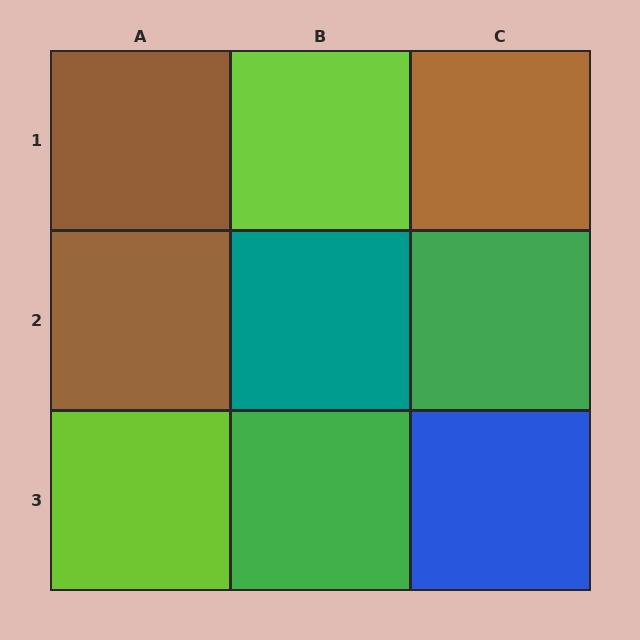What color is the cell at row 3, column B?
Green.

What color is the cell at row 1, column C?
Brown.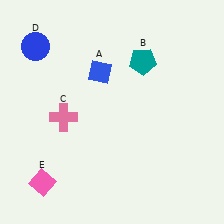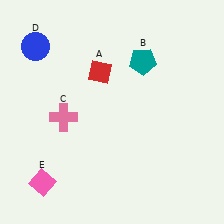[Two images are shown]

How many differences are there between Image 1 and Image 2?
There is 1 difference between the two images.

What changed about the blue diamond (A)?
In Image 1, A is blue. In Image 2, it changed to red.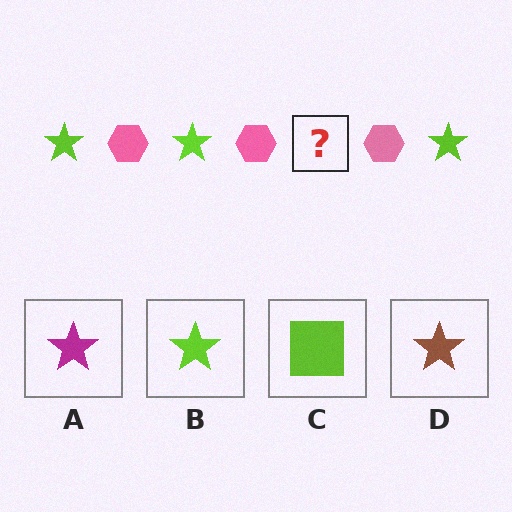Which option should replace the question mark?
Option B.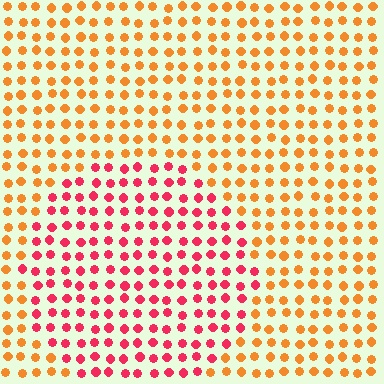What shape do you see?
I see a circle.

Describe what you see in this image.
The image is filled with small orange elements in a uniform arrangement. A circle-shaped region is visible where the elements are tinted to a slightly different hue, forming a subtle color boundary.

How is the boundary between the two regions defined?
The boundary is defined purely by a slight shift in hue (about 44 degrees). Spacing, size, and orientation are identical on both sides.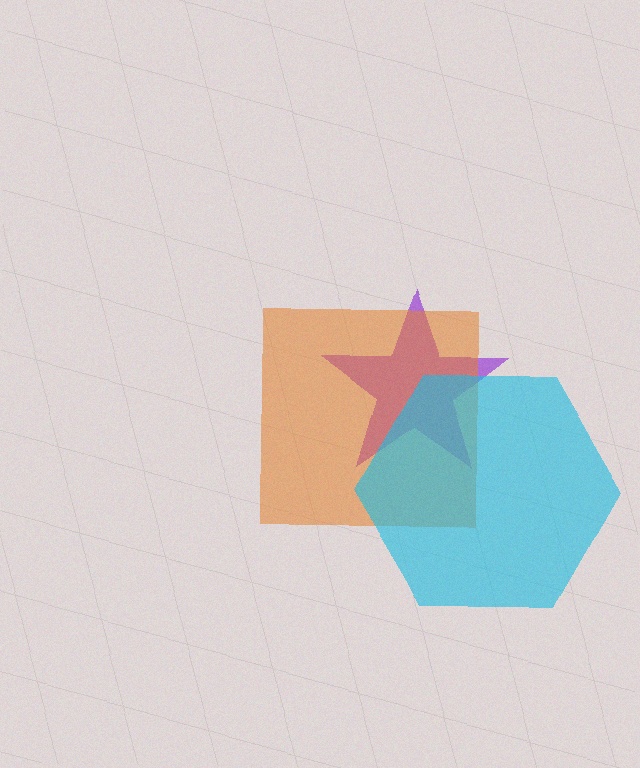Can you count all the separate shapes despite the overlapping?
Yes, there are 3 separate shapes.